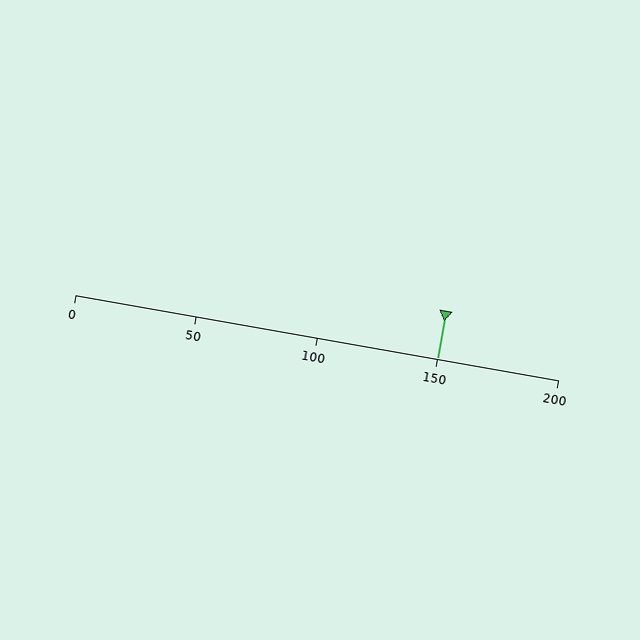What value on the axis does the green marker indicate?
The marker indicates approximately 150.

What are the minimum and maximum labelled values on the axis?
The axis runs from 0 to 200.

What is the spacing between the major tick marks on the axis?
The major ticks are spaced 50 apart.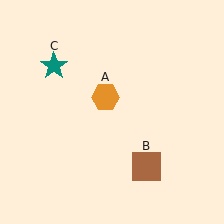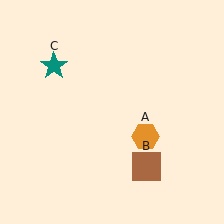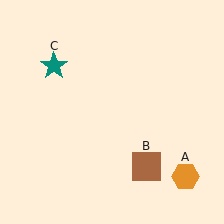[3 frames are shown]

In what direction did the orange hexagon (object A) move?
The orange hexagon (object A) moved down and to the right.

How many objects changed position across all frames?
1 object changed position: orange hexagon (object A).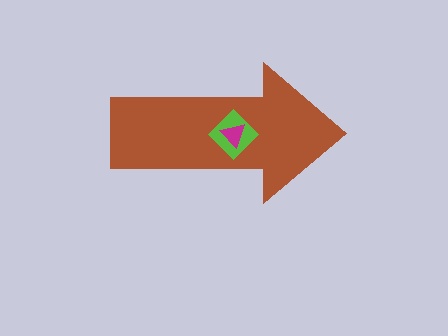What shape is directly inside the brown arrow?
The lime diamond.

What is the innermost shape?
The magenta triangle.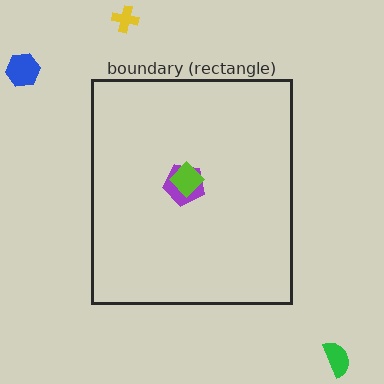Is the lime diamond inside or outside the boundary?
Inside.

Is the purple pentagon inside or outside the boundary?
Inside.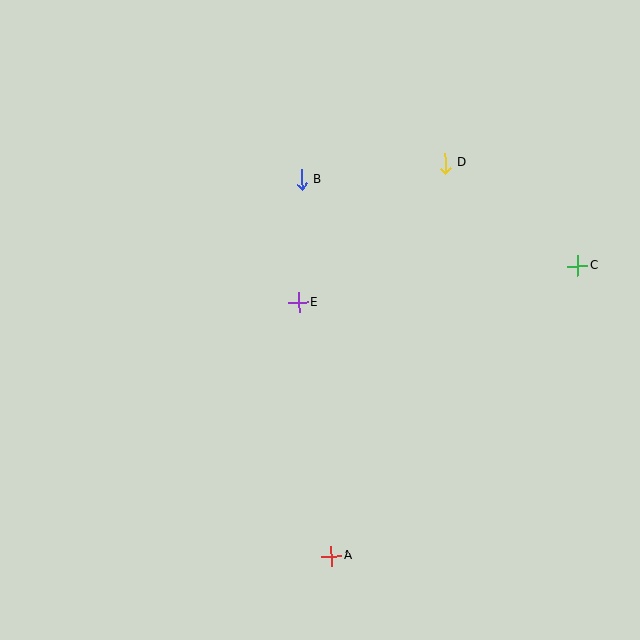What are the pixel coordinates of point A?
Point A is at (331, 556).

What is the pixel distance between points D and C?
The distance between D and C is 168 pixels.